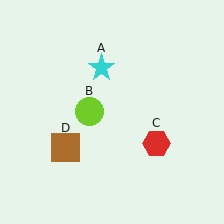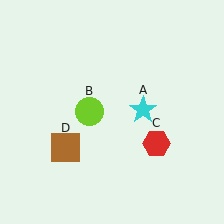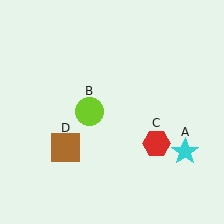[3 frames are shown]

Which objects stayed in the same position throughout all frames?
Lime circle (object B) and red hexagon (object C) and brown square (object D) remained stationary.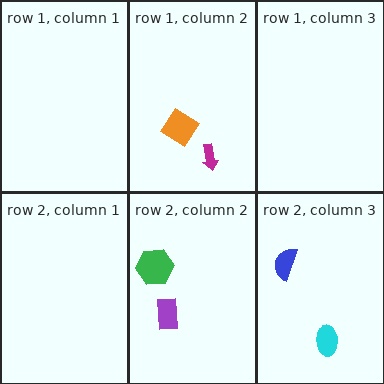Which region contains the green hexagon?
The row 2, column 2 region.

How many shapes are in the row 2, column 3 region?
2.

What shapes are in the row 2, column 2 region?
The purple rectangle, the green hexagon.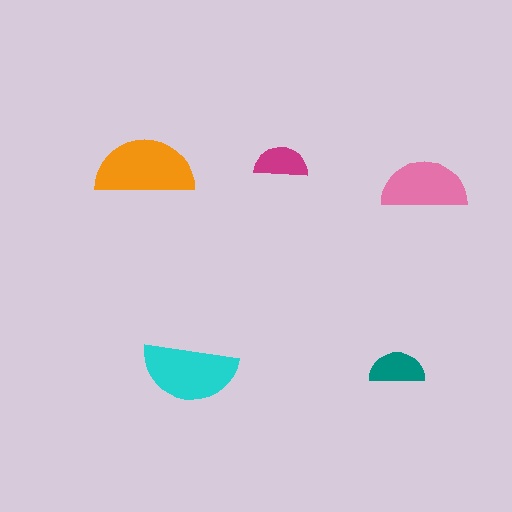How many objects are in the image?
There are 5 objects in the image.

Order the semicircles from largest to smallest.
the orange one, the cyan one, the pink one, the teal one, the magenta one.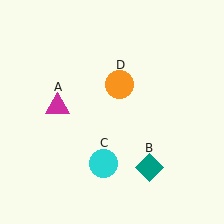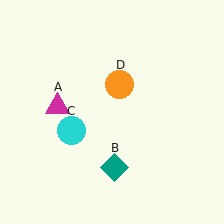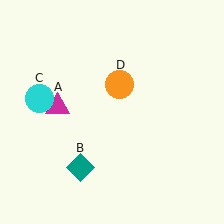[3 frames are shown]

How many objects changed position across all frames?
2 objects changed position: teal diamond (object B), cyan circle (object C).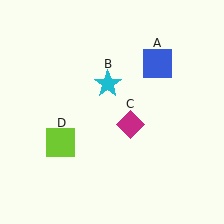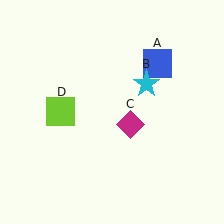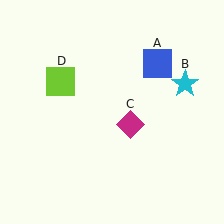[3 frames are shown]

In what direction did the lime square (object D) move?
The lime square (object D) moved up.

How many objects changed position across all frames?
2 objects changed position: cyan star (object B), lime square (object D).